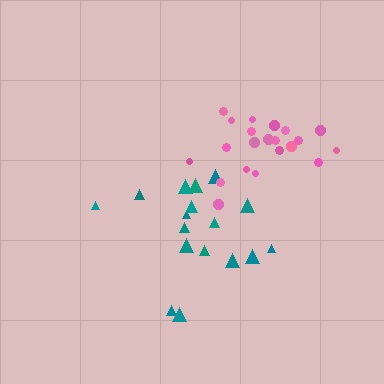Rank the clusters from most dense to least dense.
pink, teal.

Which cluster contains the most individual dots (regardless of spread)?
Pink (21).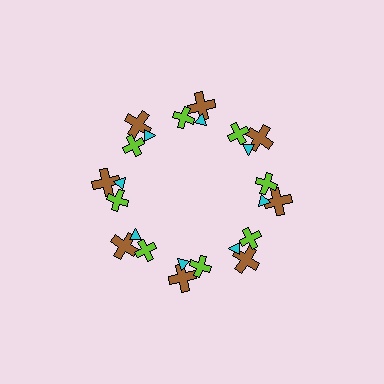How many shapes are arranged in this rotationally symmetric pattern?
There are 24 shapes, arranged in 8 groups of 3.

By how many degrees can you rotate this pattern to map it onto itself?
The pattern maps onto itself every 45 degrees of rotation.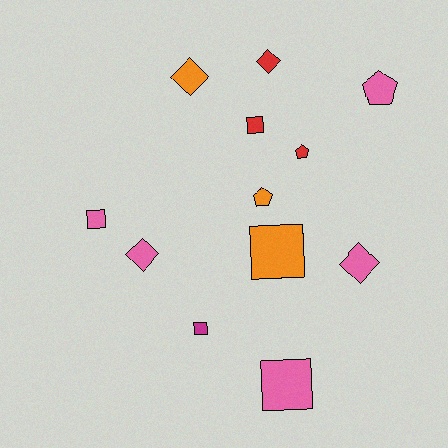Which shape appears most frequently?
Square, with 5 objects.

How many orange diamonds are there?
There is 1 orange diamond.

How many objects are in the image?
There are 12 objects.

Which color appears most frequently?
Pink, with 5 objects.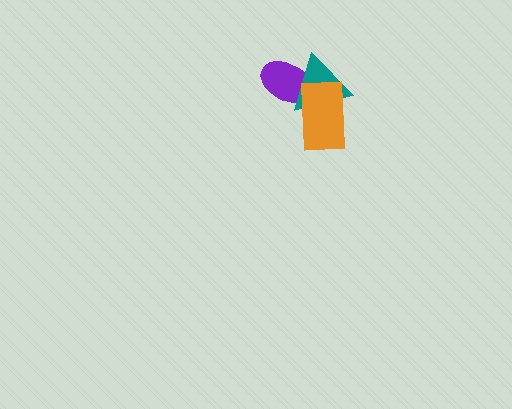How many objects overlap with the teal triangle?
2 objects overlap with the teal triangle.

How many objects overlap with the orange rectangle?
2 objects overlap with the orange rectangle.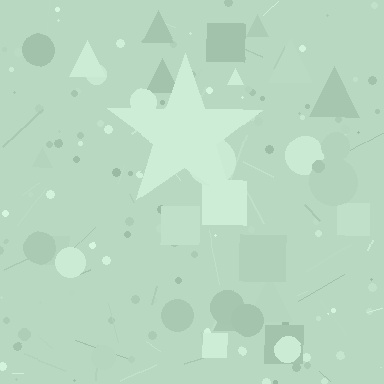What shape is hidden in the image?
A star is hidden in the image.